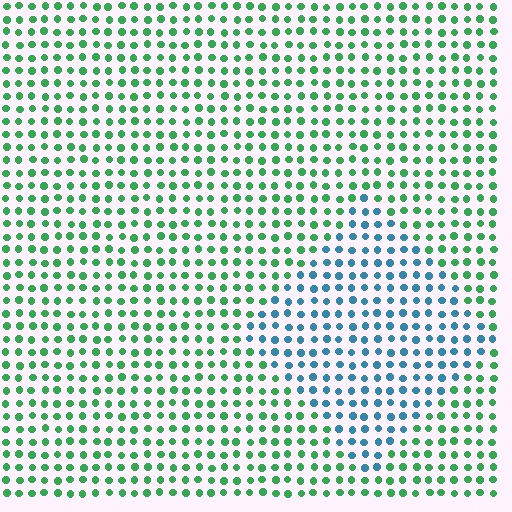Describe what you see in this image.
The image is filled with small green elements in a uniform arrangement. A diamond-shaped region is visible where the elements are tinted to a slightly different hue, forming a subtle color boundary.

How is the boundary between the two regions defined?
The boundary is defined purely by a slight shift in hue (about 62 degrees). Spacing, size, and orientation are identical on both sides.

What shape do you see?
I see a diamond.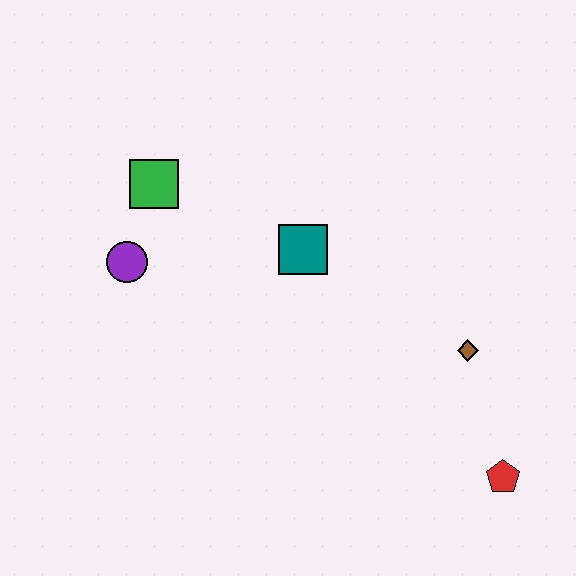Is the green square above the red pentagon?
Yes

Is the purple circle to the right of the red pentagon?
No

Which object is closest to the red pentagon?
The brown diamond is closest to the red pentagon.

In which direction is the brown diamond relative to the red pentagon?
The brown diamond is above the red pentagon.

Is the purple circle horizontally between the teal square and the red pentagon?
No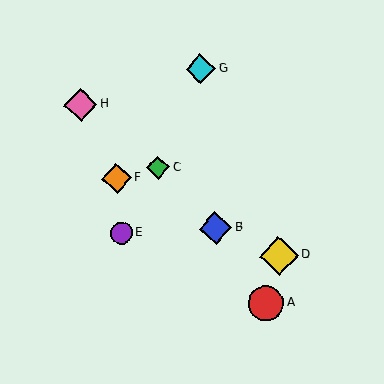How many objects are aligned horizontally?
2 objects (B, E) are aligned horizontally.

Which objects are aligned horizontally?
Objects B, E are aligned horizontally.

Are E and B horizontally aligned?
Yes, both are at y≈233.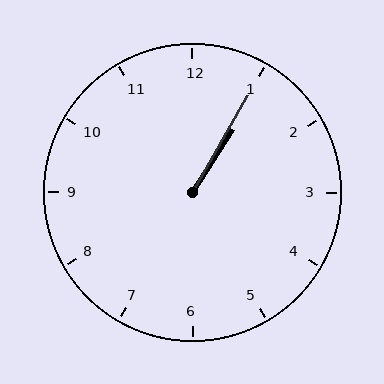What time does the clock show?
1:05.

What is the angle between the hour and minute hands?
Approximately 2 degrees.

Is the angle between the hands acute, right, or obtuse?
It is acute.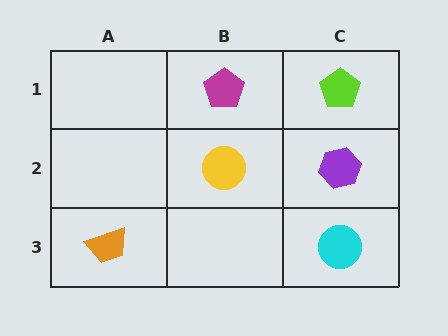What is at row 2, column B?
A yellow circle.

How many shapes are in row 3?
2 shapes.